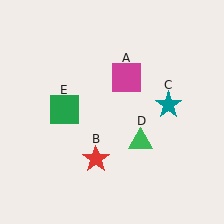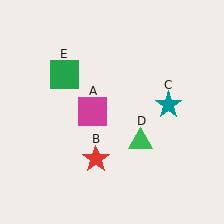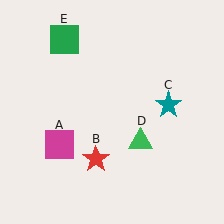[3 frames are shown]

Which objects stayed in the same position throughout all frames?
Red star (object B) and teal star (object C) and green triangle (object D) remained stationary.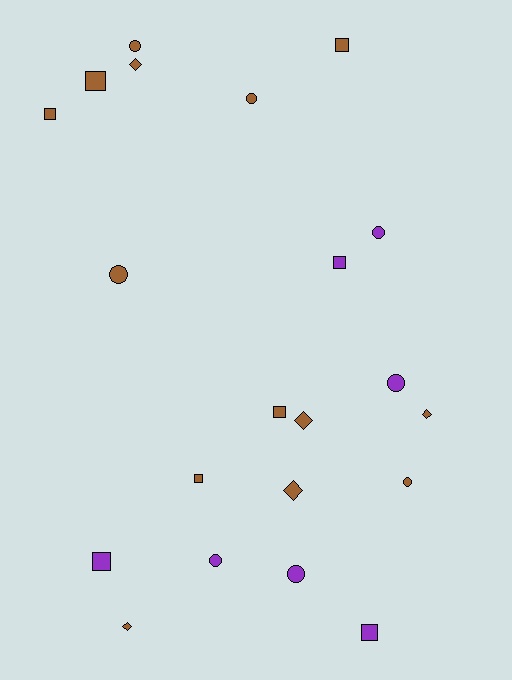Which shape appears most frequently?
Circle, with 8 objects.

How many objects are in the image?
There are 21 objects.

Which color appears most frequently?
Brown, with 14 objects.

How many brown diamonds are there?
There are 5 brown diamonds.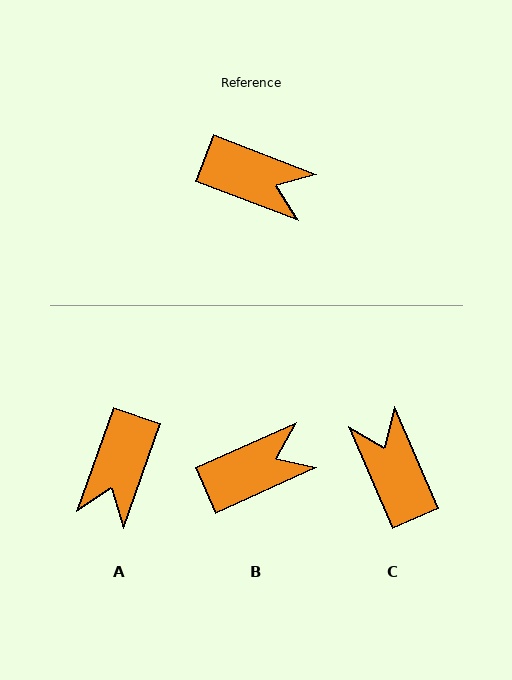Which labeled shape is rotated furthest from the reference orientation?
C, about 134 degrees away.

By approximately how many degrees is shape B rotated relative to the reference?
Approximately 45 degrees counter-clockwise.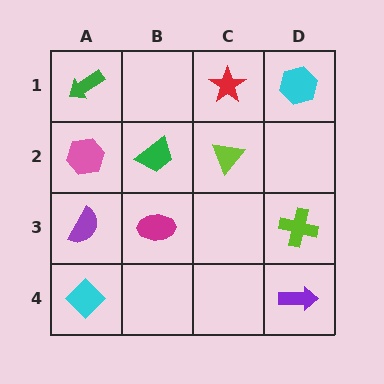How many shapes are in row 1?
3 shapes.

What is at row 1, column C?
A red star.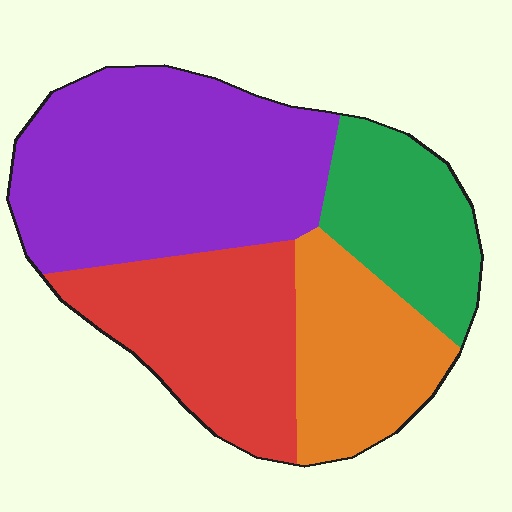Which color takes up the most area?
Purple, at roughly 40%.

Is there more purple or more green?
Purple.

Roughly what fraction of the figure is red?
Red takes up between a sixth and a third of the figure.